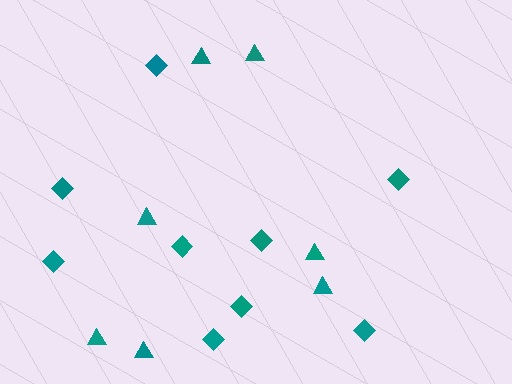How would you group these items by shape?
There are 2 groups: one group of diamonds (9) and one group of triangles (7).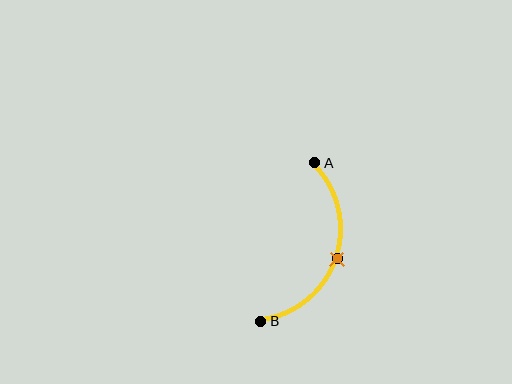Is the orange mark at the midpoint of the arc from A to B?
Yes. The orange mark lies on the arc at equal arc-length from both A and B — it is the arc midpoint.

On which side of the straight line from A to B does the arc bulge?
The arc bulges to the right of the straight line connecting A and B.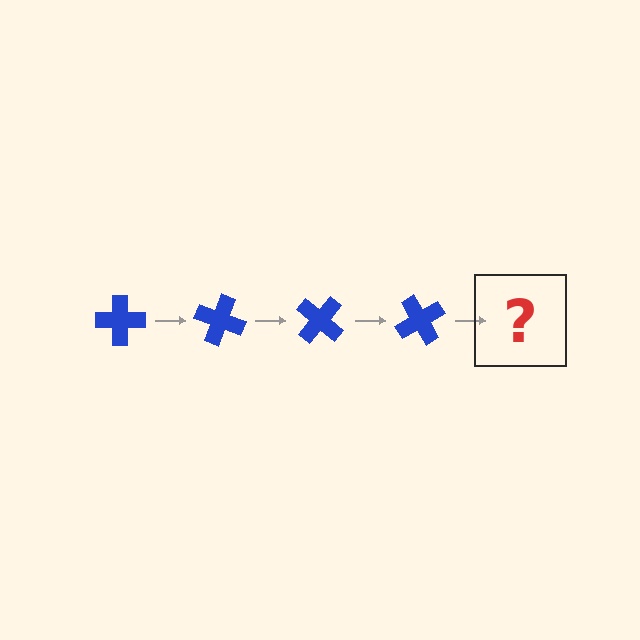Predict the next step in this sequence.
The next step is a blue cross rotated 80 degrees.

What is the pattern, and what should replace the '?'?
The pattern is that the cross rotates 20 degrees each step. The '?' should be a blue cross rotated 80 degrees.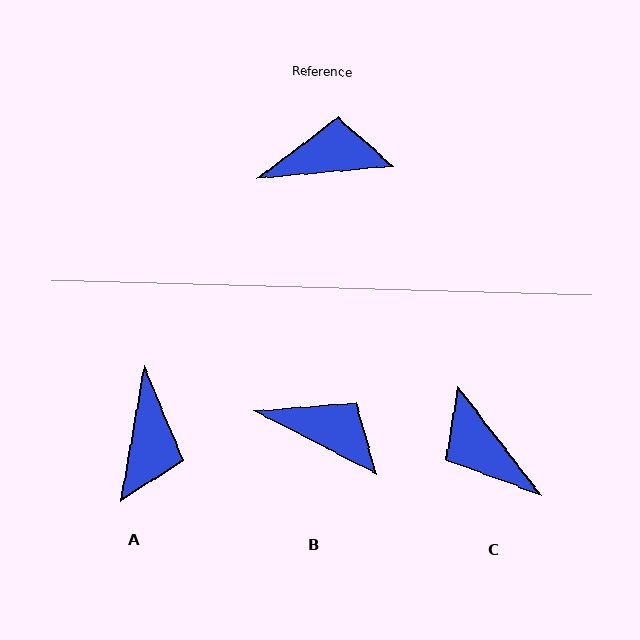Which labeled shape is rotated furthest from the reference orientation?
C, about 122 degrees away.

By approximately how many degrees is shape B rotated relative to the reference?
Approximately 33 degrees clockwise.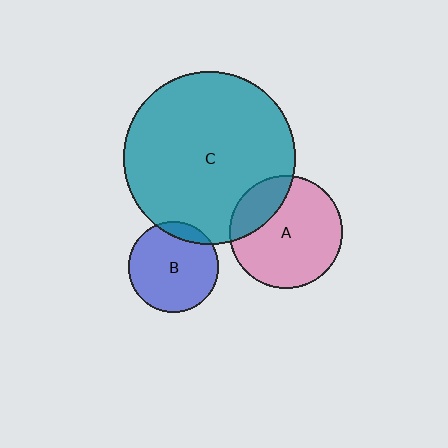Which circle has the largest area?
Circle C (teal).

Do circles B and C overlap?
Yes.